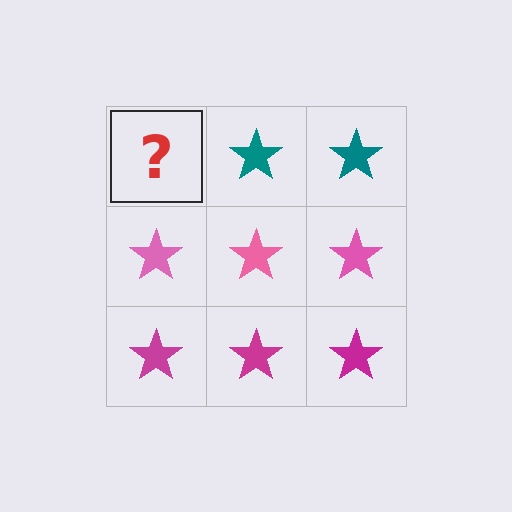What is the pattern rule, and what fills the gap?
The rule is that each row has a consistent color. The gap should be filled with a teal star.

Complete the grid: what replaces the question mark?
The question mark should be replaced with a teal star.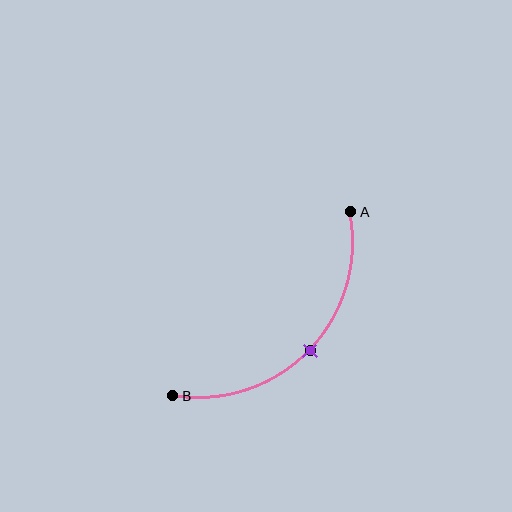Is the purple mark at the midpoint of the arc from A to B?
Yes. The purple mark lies on the arc at equal arc-length from both A and B — it is the arc midpoint.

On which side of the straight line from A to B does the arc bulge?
The arc bulges below and to the right of the straight line connecting A and B.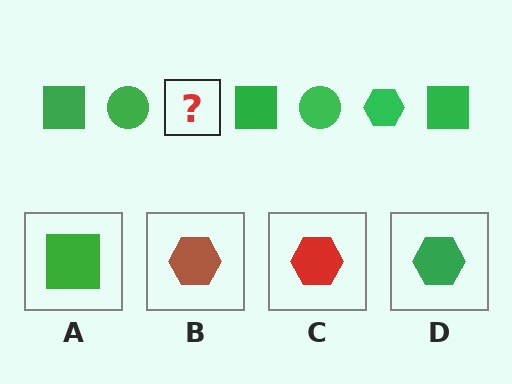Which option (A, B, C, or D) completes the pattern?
D.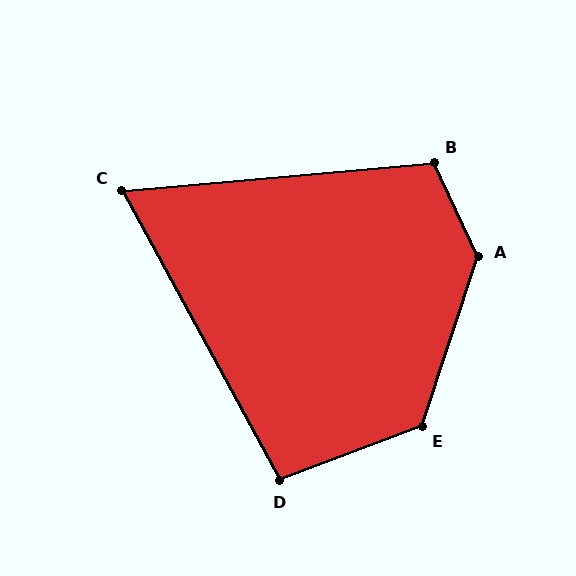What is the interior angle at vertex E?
Approximately 129 degrees (obtuse).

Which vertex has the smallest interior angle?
C, at approximately 67 degrees.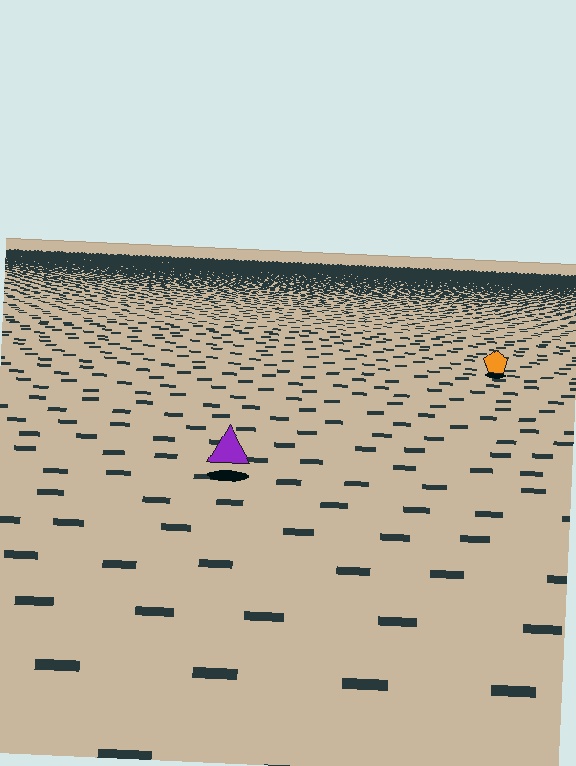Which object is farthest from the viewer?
The orange pentagon is farthest from the viewer. It appears smaller and the ground texture around it is denser.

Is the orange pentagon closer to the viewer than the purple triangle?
No. The purple triangle is closer — you can tell from the texture gradient: the ground texture is coarser near it.